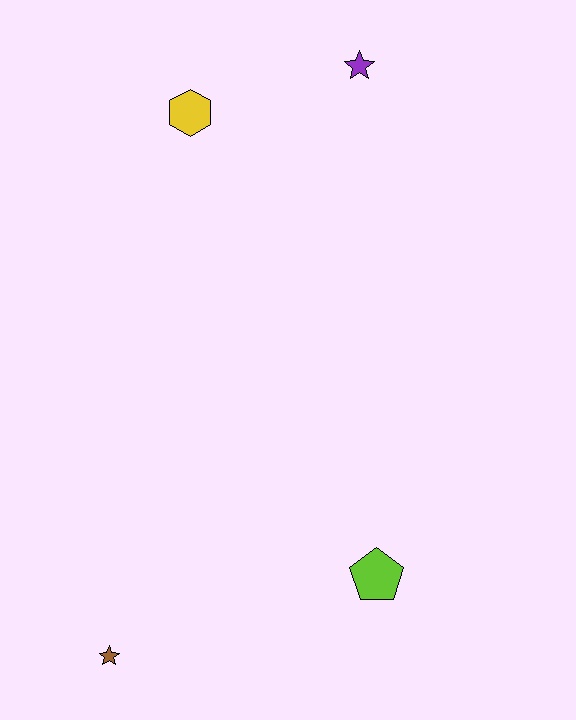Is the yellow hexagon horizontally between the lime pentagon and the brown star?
Yes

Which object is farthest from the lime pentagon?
The purple star is farthest from the lime pentagon.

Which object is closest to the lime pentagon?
The brown star is closest to the lime pentagon.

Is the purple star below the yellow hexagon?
No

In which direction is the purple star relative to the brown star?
The purple star is above the brown star.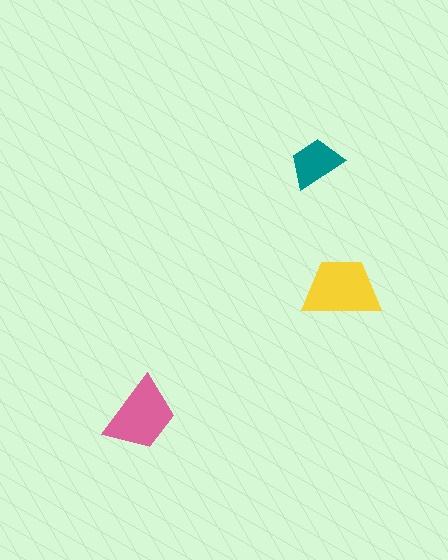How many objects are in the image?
There are 3 objects in the image.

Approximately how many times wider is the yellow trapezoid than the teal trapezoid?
About 1.5 times wider.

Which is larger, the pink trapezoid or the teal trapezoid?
The pink one.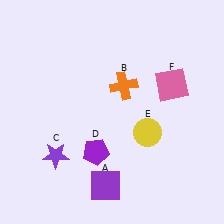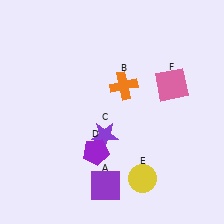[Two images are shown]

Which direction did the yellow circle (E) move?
The yellow circle (E) moved down.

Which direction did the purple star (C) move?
The purple star (C) moved right.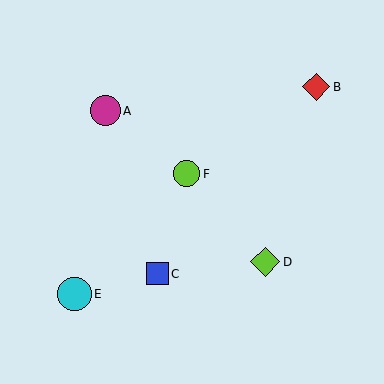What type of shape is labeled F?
Shape F is a lime circle.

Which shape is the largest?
The cyan circle (labeled E) is the largest.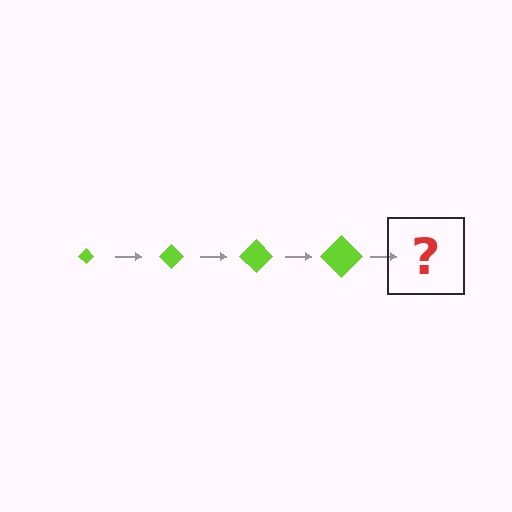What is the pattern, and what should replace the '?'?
The pattern is that the diamond gets progressively larger each step. The '?' should be a lime diamond, larger than the previous one.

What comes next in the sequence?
The next element should be a lime diamond, larger than the previous one.